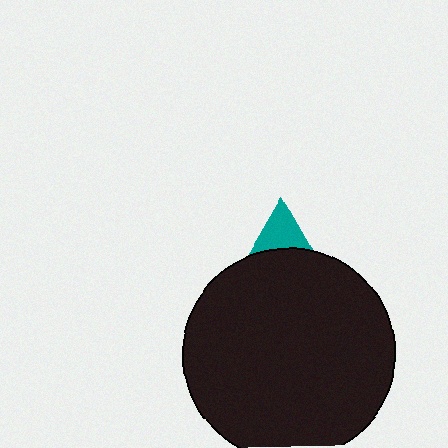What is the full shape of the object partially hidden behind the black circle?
The partially hidden object is a teal triangle.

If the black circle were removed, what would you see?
You would see the complete teal triangle.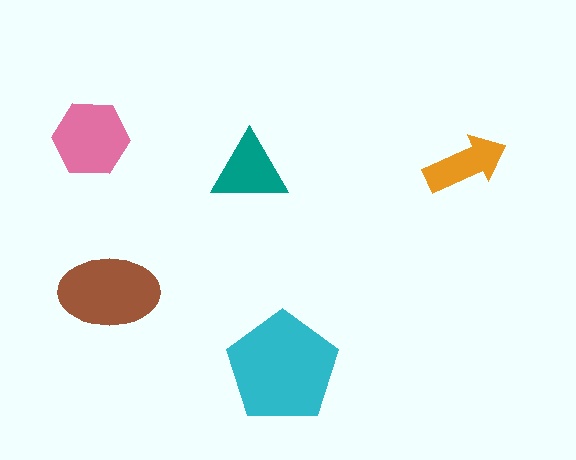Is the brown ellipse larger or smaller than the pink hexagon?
Larger.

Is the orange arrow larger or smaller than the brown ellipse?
Smaller.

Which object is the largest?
The cyan pentagon.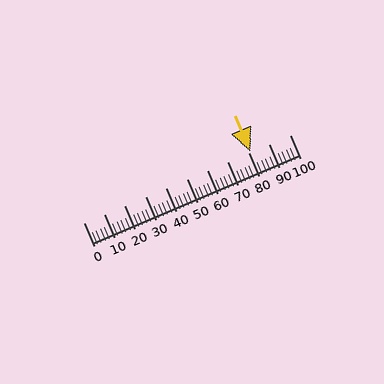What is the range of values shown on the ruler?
The ruler shows values from 0 to 100.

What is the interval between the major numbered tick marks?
The major tick marks are spaced 10 units apart.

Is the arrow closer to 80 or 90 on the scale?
The arrow is closer to 80.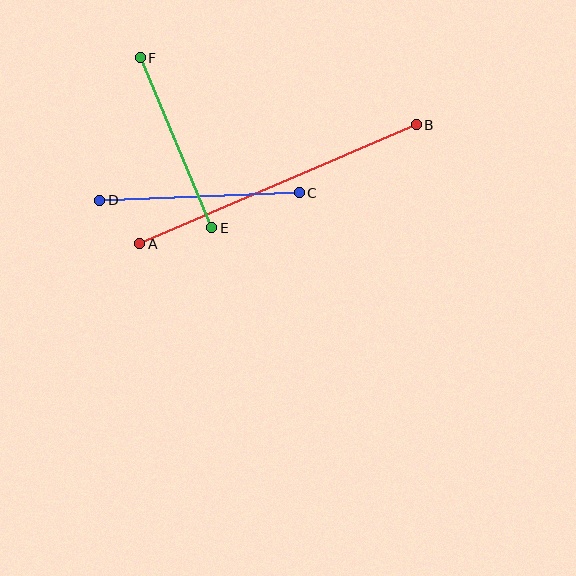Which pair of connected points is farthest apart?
Points A and B are farthest apart.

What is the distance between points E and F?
The distance is approximately 184 pixels.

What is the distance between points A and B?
The distance is approximately 301 pixels.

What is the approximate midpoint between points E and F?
The midpoint is at approximately (176, 143) pixels.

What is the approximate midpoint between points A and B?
The midpoint is at approximately (278, 184) pixels.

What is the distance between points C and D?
The distance is approximately 199 pixels.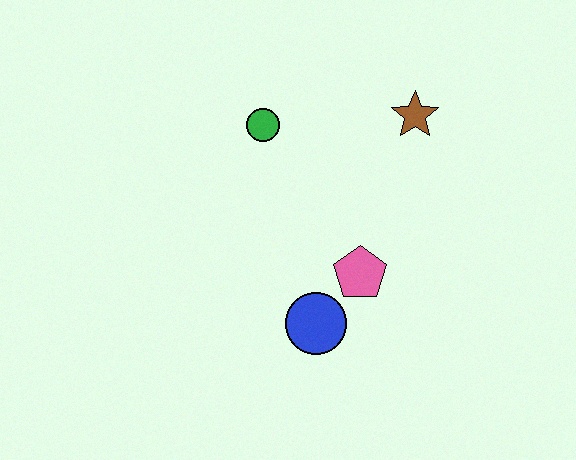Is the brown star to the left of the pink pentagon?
No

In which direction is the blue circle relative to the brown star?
The blue circle is below the brown star.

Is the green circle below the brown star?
Yes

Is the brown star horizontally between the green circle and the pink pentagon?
No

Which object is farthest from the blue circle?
The brown star is farthest from the blue circle.